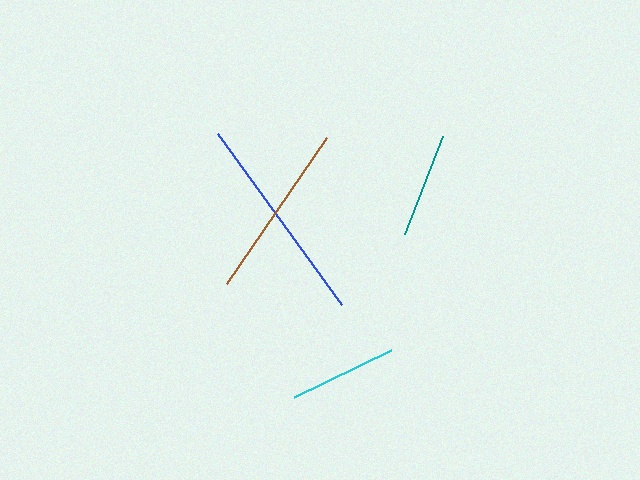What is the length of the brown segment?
The brown segment is approximately 177 pixels long.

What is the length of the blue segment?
The blue segment is approximately 212 pixels long.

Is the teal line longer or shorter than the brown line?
The brown line is longer than the teal line.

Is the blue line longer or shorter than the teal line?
The blue line is longer than the teal line.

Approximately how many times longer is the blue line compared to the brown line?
The blue line is approximately 1.2 times the length of the brown line.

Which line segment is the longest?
The blue line is the longest at approximately 212 pixels.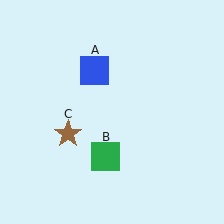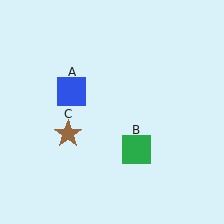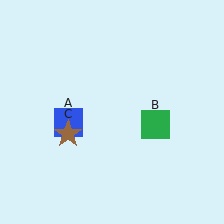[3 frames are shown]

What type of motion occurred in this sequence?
The blue square (object A), green square (object B) rotated counterclockwise around the center of the scene.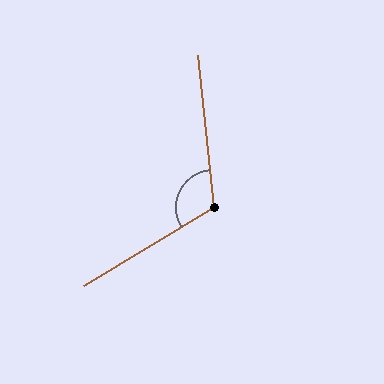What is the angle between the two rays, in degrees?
Approximately 115 degrees.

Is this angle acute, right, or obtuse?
It is obtuse.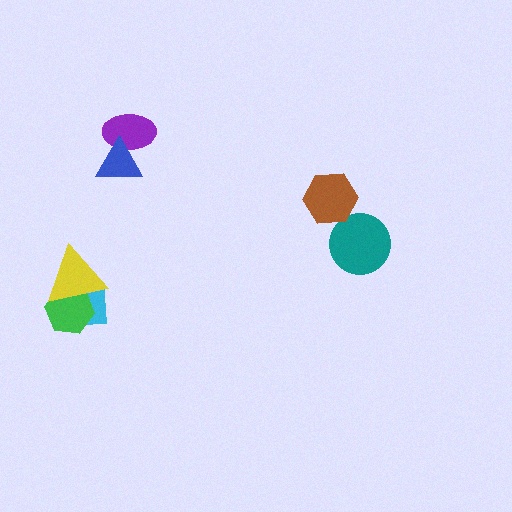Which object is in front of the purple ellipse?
The blue triangle is in front of the purple ellipse.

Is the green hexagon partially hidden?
Yes, it is partially covered by another shape.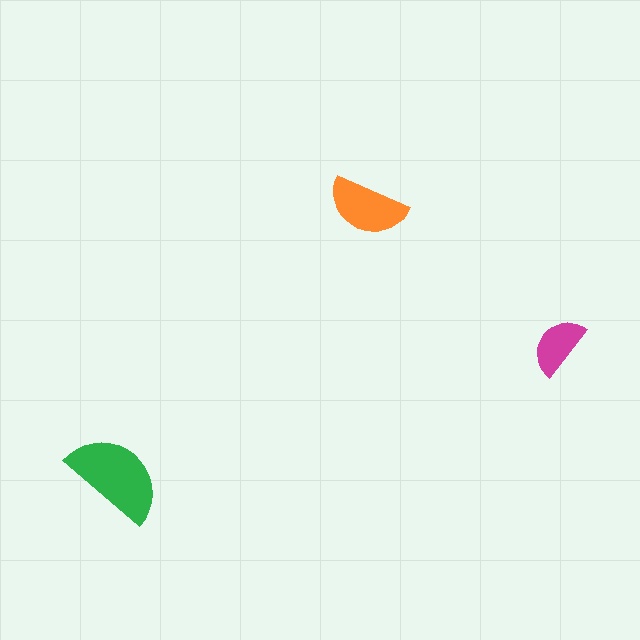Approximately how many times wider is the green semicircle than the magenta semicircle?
About 1.5 times wider.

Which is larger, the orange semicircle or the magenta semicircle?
The orange one.